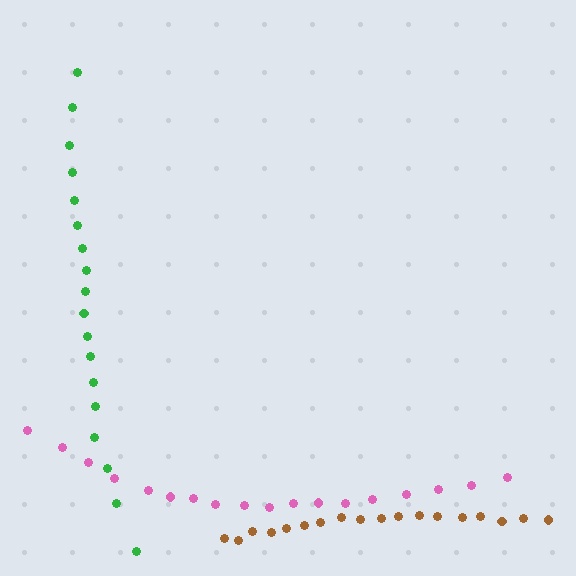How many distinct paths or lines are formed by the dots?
There are 3 distinct paths.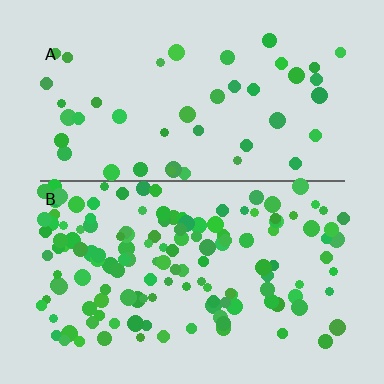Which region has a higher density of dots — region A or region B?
B (the bottom).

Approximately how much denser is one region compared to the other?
Approximately 3.2× — region B over region A.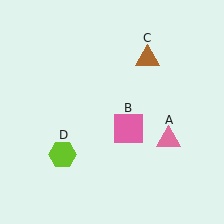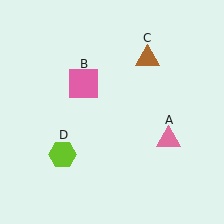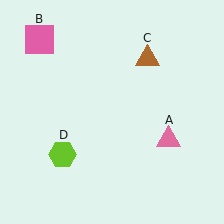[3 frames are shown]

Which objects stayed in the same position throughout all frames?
Pink triangle (object A) and brown triangle (object C) and lime hexagon (object D) remained stationary.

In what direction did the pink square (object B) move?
The pink square (object B) moved up and to the left.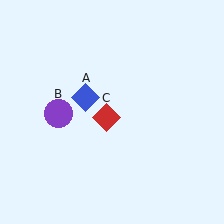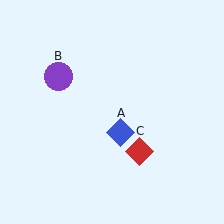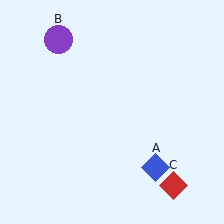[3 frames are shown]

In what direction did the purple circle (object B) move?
The purple circle (object B) moved up.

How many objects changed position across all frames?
3 objects changed position: blue diamond (object A), purple circle (object B), red diamond (object C).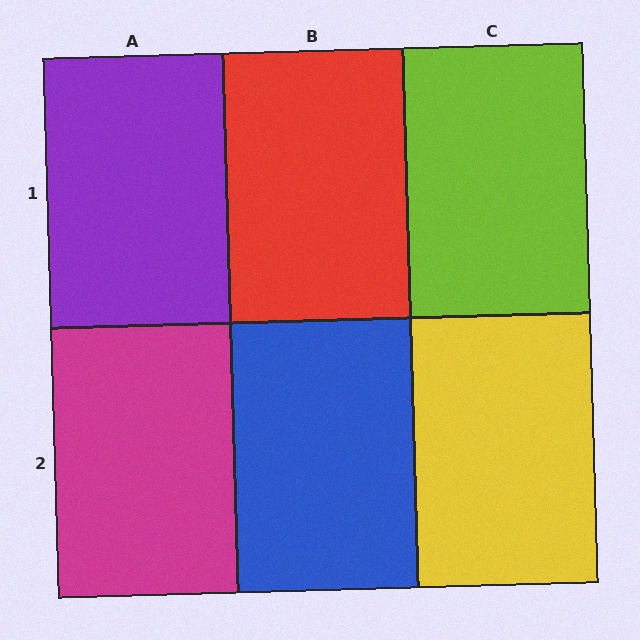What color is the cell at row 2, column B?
Blue.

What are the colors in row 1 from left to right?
Purple, red, lime.